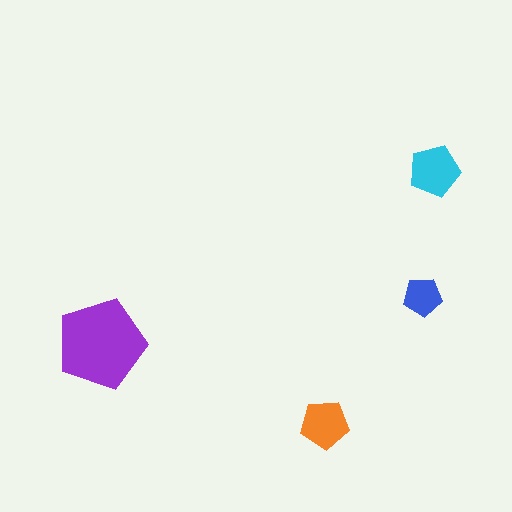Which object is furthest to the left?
The purple pentagon is leftmost.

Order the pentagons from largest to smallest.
the purple one, the cyan one, the orange one, the blue one.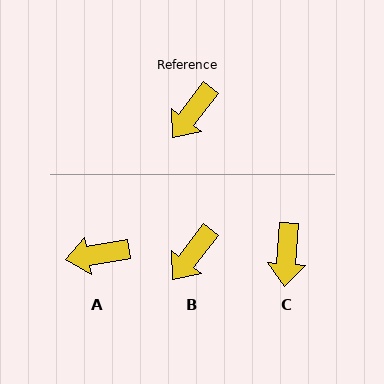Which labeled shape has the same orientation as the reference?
B.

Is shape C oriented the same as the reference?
No, it is off by about 34 degrees.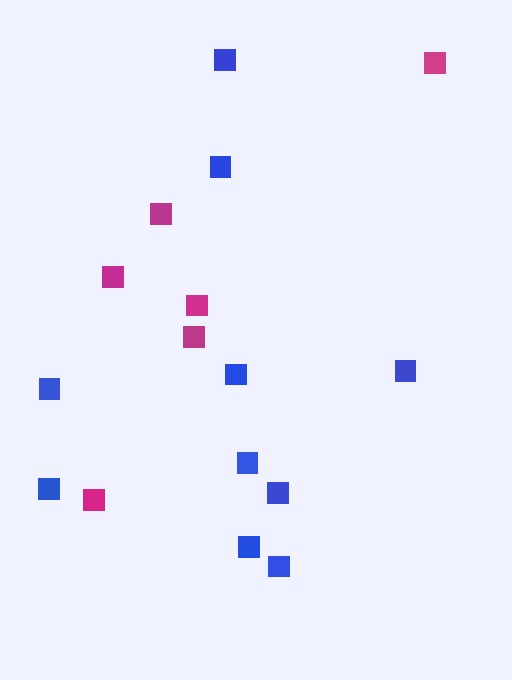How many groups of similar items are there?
There are 2 groups: one group of blue squares (10) and one group of magenta squares (6).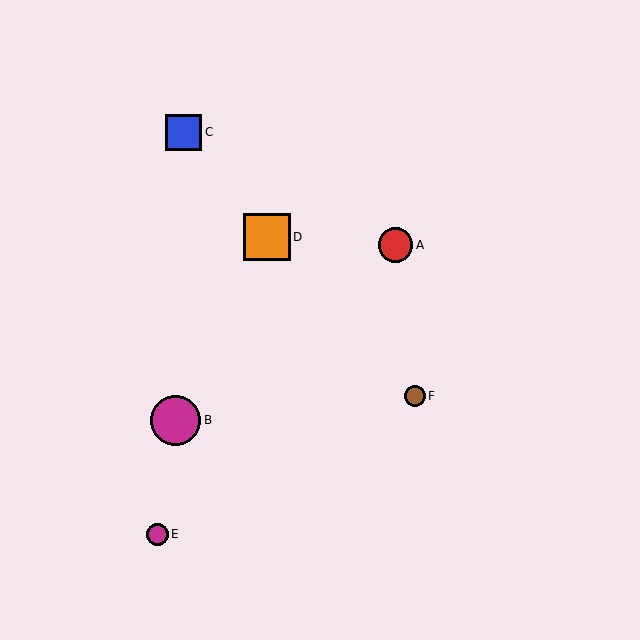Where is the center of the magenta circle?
The center of the magenta circle is at (157, 534).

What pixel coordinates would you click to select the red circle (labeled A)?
Click at (396, 245) to select the red circle A.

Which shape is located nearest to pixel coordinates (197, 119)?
The blue square (labeled C) at (184, 132) is nearest to that location.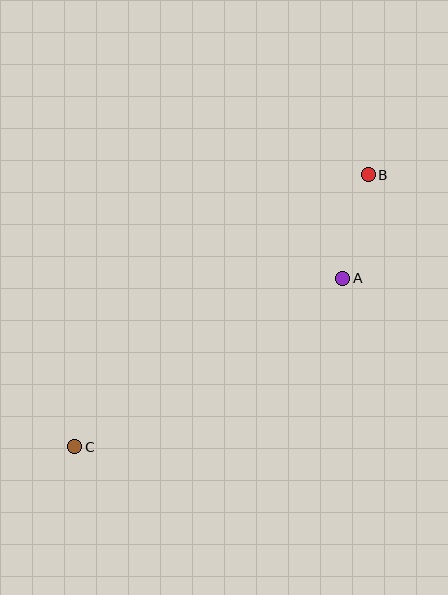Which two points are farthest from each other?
Points B and C are farthest from each other.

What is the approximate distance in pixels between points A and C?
The distance between A and C is approximately 316 pixels.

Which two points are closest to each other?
Points A and B are closest to each other.